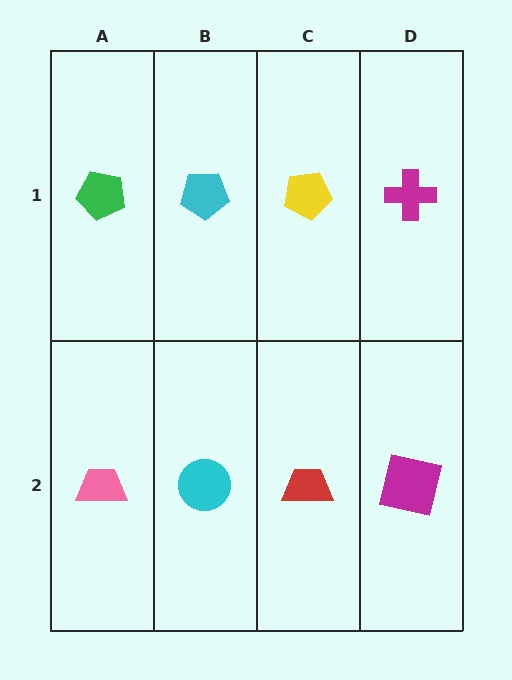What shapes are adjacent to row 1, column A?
A pink trapezoid (row 2, column A), a cyan pentagon (row 1, column B).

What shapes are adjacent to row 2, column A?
A green pentagon (row 1, column A), a cyan circle (row 2, column B).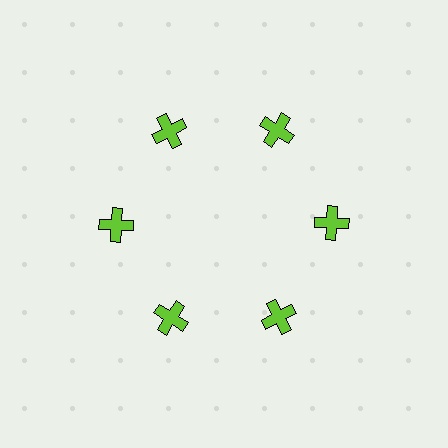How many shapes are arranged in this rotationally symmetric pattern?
There are 6 shapes, arranged in 6 groups of 1.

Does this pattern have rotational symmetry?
Yes, this pattern has 6-fold rotational symmetry. It looks the same after rotating 60 degrees around the center.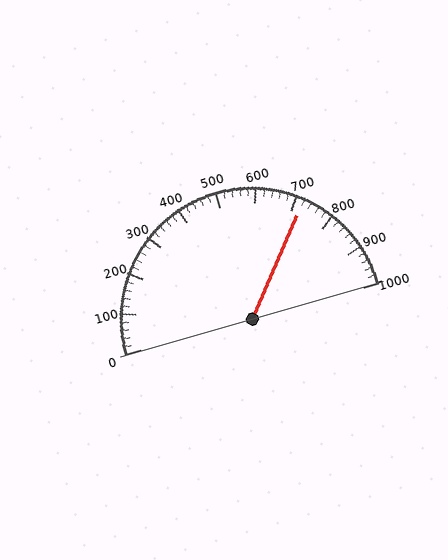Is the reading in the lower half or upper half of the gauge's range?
The reading is in the upper half of the range (0 to 1000).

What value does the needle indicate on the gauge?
The needle indicates approximately 720.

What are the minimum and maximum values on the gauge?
The gauge ranges from 0 to 1000.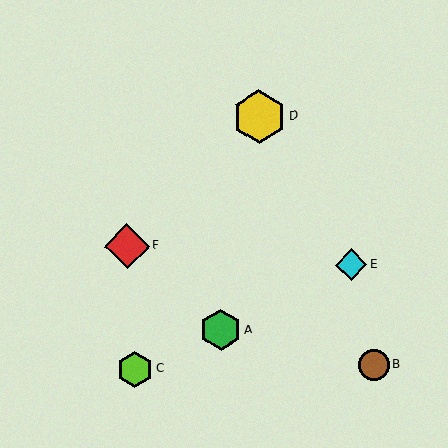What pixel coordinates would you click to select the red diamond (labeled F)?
Click at (127, 246) to select the red diamond F.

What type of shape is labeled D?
Shape D is a yellow hexagon.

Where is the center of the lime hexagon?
The center of the lime hexagon is at (135, 369).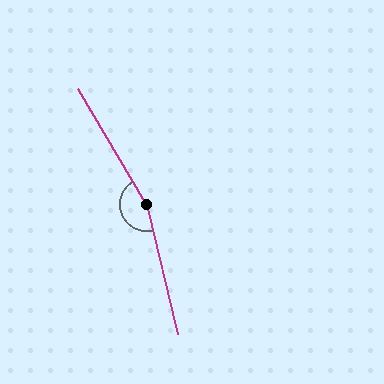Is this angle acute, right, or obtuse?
It is obtuse.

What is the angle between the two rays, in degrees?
Approximately 163 degrees.